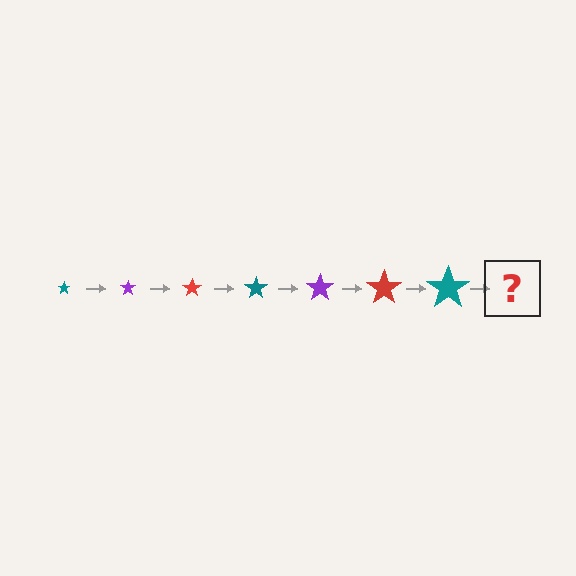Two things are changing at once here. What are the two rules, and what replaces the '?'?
The two rules are that the star grows larger each step and the color cycles through teal, purple, and red. The '?' should be a purple star, larger than the previous one.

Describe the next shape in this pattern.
It should be a purple star, larger than the previous one.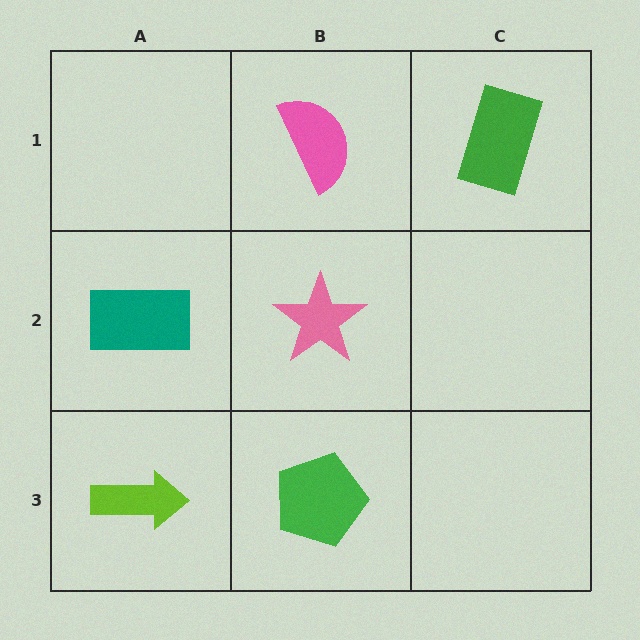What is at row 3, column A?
A lime arrow.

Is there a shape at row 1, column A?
No, that cell is empty.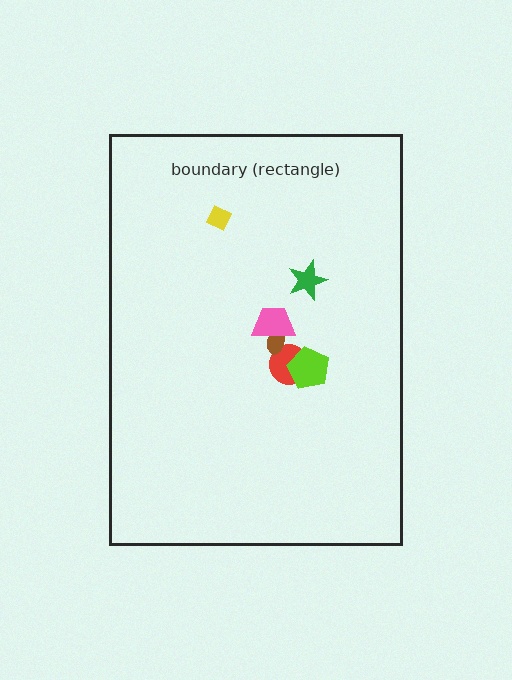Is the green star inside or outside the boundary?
Inside.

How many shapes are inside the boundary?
6 inside, 0 outside.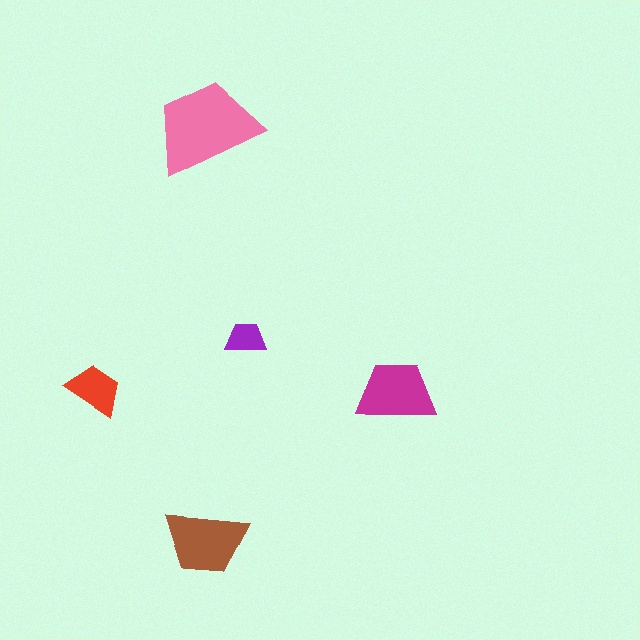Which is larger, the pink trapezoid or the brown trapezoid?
The pink one.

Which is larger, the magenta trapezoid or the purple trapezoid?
The magenta one.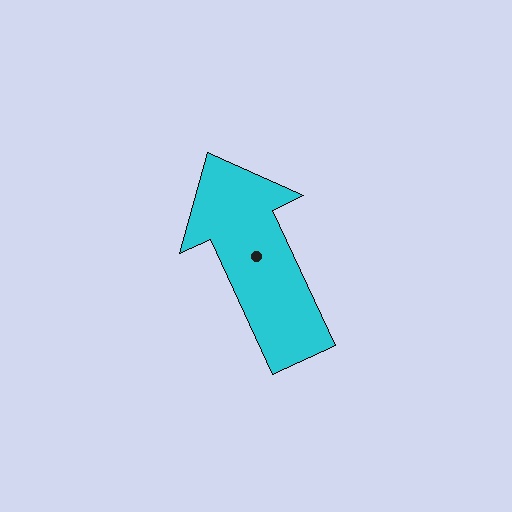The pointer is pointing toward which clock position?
Roughly 11 o'clock.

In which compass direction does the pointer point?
Northwest.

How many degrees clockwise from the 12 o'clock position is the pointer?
Approximately 335 degrees.